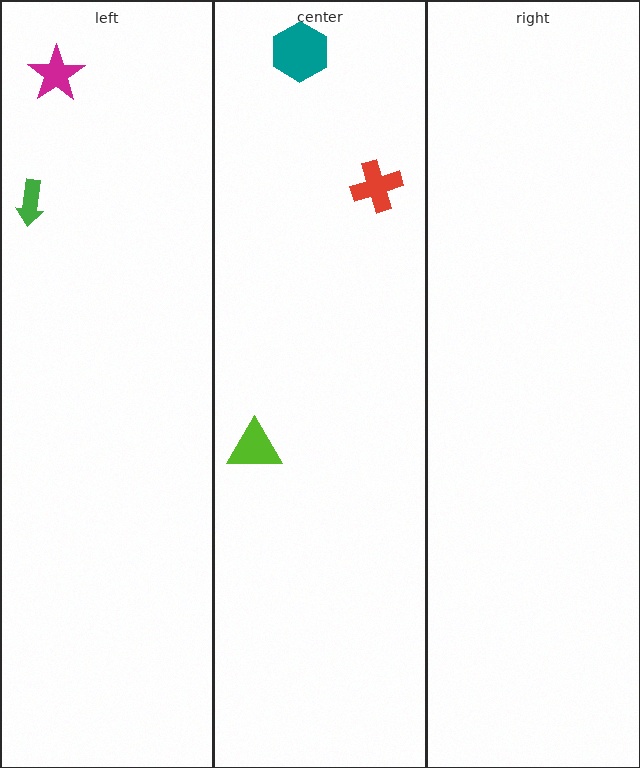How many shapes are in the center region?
3.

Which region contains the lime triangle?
The center region.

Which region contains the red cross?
The center region.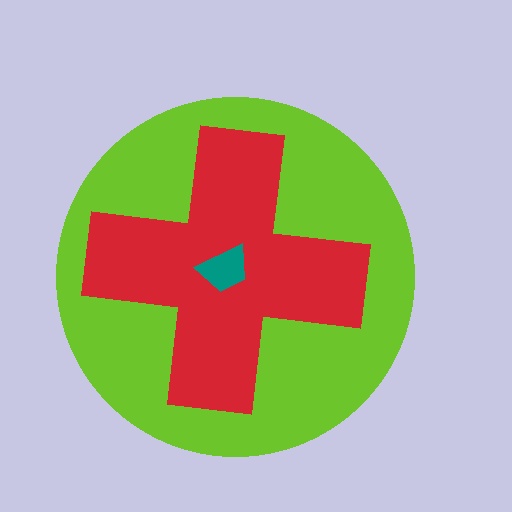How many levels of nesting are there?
3.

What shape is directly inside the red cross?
The teal trapezoid.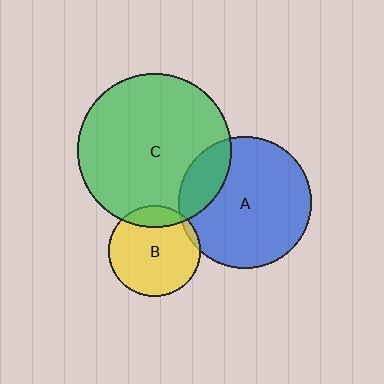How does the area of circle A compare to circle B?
Approximately 2.1 times.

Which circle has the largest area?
Circle C (green).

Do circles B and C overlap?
Yes.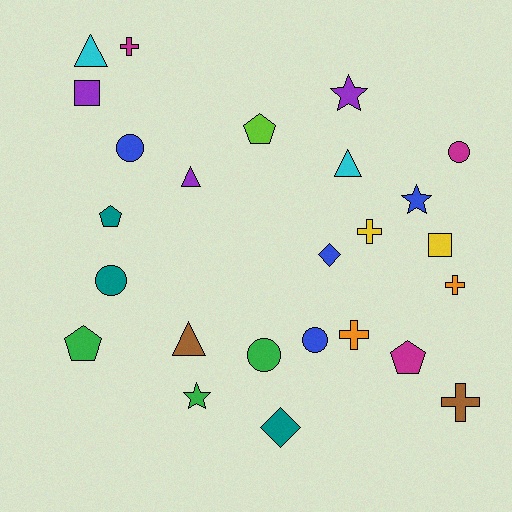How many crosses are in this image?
There are 5 crosses.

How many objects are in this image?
There are 25 objects.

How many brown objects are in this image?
There are 2 brown objects.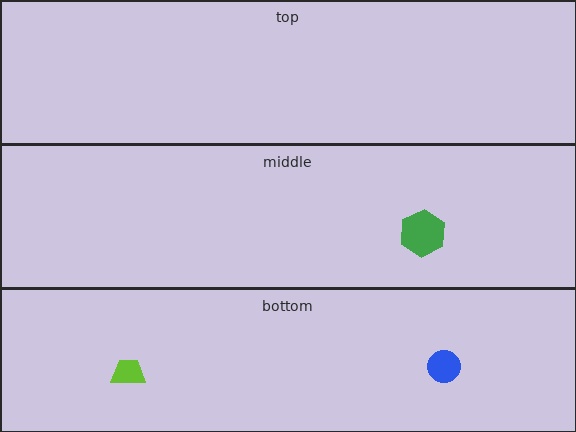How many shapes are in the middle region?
1.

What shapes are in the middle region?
The green hexagon.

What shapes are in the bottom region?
The blue circle, the lime trapezoid.